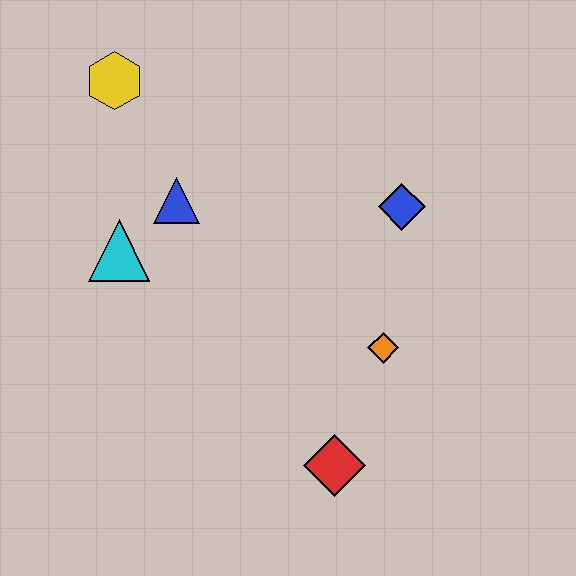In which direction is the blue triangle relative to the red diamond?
The blue triangle is above the red diamond.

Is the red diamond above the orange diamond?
No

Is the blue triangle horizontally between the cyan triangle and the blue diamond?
Yes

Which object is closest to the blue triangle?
The cyan triangle is closest to the blue triangle.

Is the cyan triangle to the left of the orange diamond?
Yes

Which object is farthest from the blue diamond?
The yellow hexagon is farthest from the blue diamond.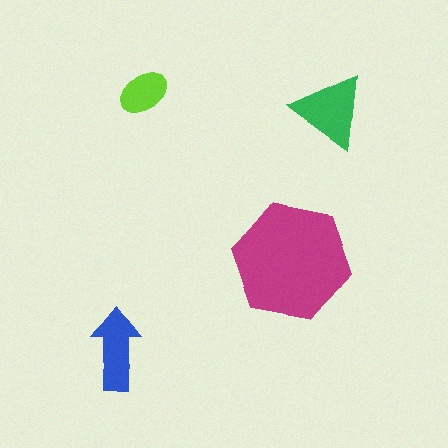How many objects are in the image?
There are 4 objects in the image.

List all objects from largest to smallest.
The magenta hexagon, the green triangle, the blue arrow, the lime ellipse.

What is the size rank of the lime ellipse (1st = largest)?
4th.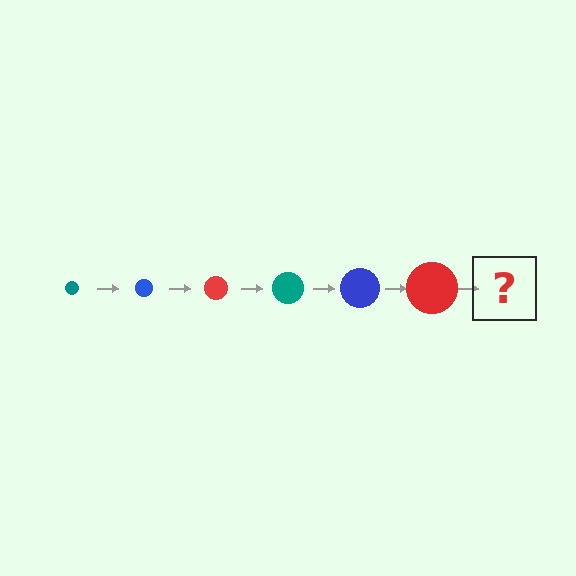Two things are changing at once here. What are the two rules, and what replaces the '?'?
The two rules are that the circle grows larger each step and the color cycles through teal, blue, and red. The '?' should be a teal circle, larger than the previous one.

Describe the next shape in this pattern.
It should be a teal circle, larger than the previous one.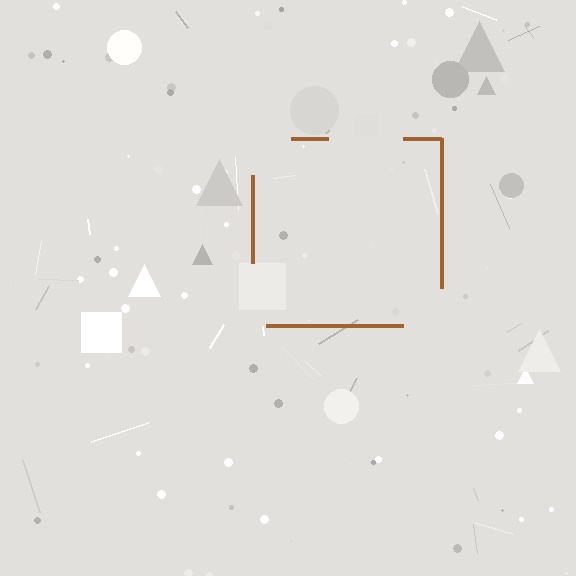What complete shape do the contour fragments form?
The contour fragments form a square.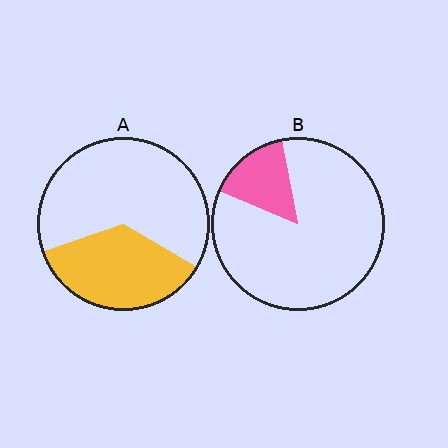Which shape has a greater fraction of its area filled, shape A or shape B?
Shape A.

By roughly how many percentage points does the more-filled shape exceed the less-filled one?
By roughly 20 percentage points (A over B).